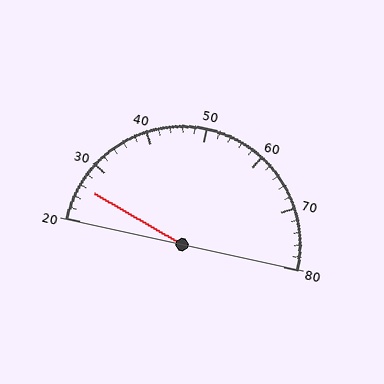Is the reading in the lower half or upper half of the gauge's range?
The reading is in the lower half of the range (20 to 80).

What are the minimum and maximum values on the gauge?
The gauge ranges from 20 to 80.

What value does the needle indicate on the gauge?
The needle indicates approximately 26.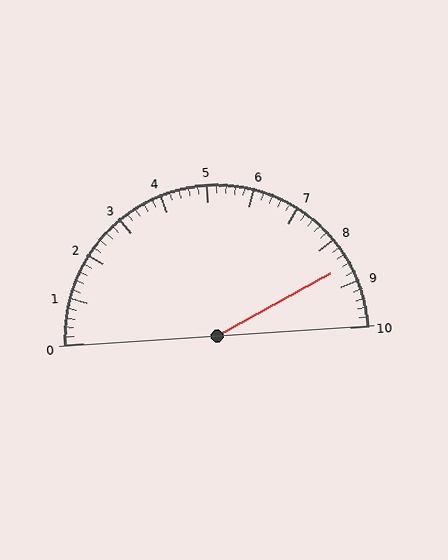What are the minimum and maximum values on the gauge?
The gauge ranges from 0 to 10.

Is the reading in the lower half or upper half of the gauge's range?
The reading is in the upper half of the range (0 to 10).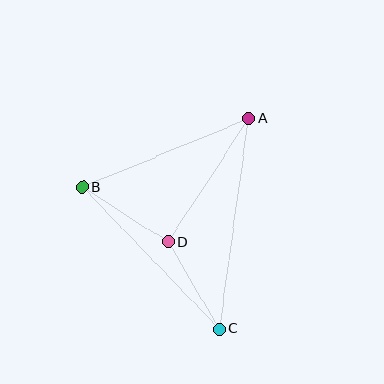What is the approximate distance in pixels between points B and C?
The distance between B and C is approximately 197 pixels.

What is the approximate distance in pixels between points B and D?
The distance between B and D is approximately 101 pixels.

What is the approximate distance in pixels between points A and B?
The distance between A and B is approximately 180 pixels.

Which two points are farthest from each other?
Points A and C are farthest from each other.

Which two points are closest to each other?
Points C and D are closest to each other.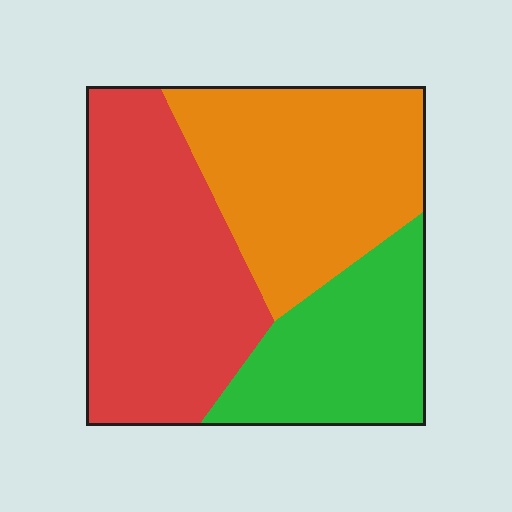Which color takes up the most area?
Red, at roughly 40%.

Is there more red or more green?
Red.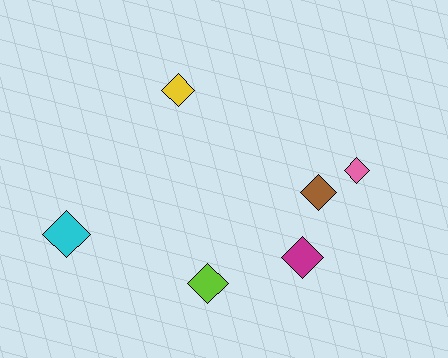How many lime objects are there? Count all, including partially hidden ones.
There is 1 lime object.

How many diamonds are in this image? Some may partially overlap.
There are 6 diamonds.